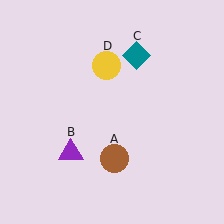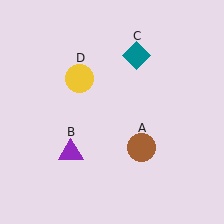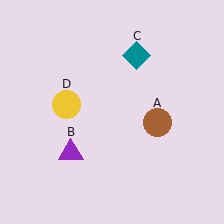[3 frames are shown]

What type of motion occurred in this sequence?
The brown circle (object A), yellow circle (object D) rotated counterclockwise around the center of the scene.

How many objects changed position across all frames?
2 objects changed position: brown circle (object A), yellow circle (object D).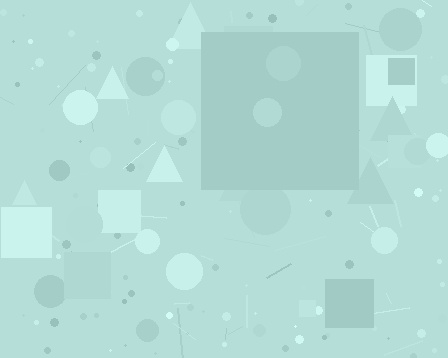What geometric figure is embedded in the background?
A square is embedded in the background.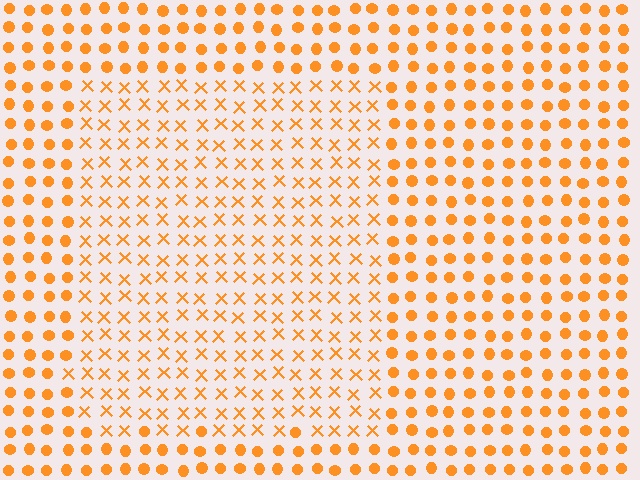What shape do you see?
I see a rectangle.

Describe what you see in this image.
The image is filled with small orange elements arranged in a uniform grid. A rectangle-shaped region contains X marks, while the surrounding area contains circles. The boundary is defined purely by the change in element shape.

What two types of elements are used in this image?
The image uses X marks inside the rectangle region and circles outside it.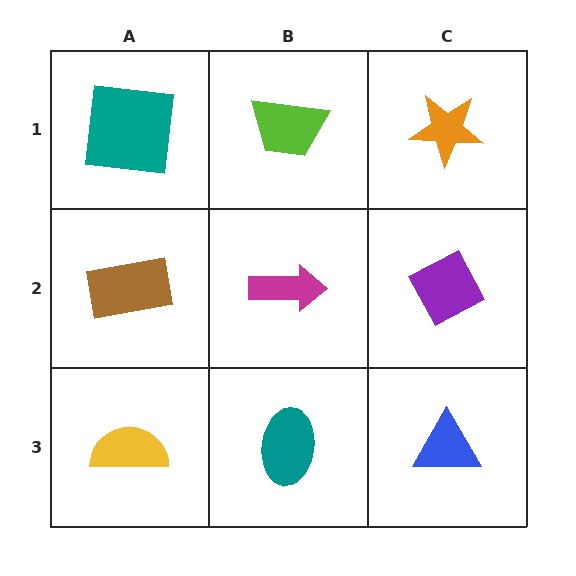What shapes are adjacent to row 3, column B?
A magenta arrow (row 2, column B), a yellow semicircle (row 3, column A), a blue triangle (row 3, column C).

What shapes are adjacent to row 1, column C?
A purple diamond (row 2, column C), a lime trapezoid (row 1, column B).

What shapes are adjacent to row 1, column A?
A brown rectangle (row 2, column A), a lime trapezoid (row 1, column B).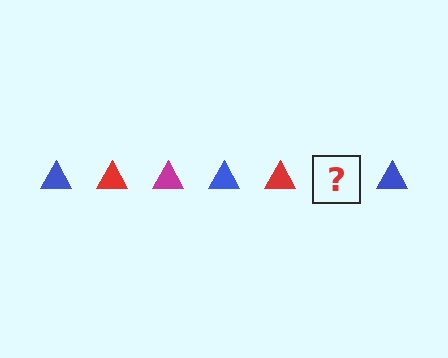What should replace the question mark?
The question mark should be replaced with a magenta triangle.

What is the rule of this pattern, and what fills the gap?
The rule is that the pattern cycles through blue, red, magenta triangles. The gap should be filled with a magenta triangle.